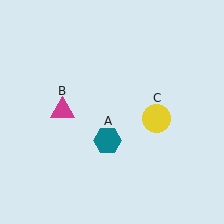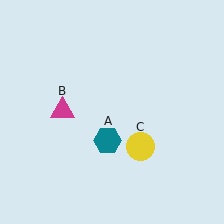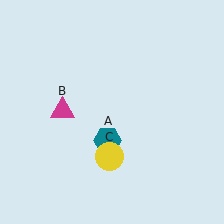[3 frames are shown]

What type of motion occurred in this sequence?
The yellow circle (object C) rotated clockwise around the center of the scene.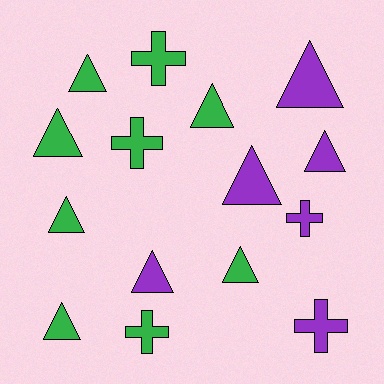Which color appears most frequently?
Green, with 9 objects.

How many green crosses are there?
There are 3 green crosses.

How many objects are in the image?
There are 15 objects.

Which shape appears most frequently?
Triangle, with 10 objects.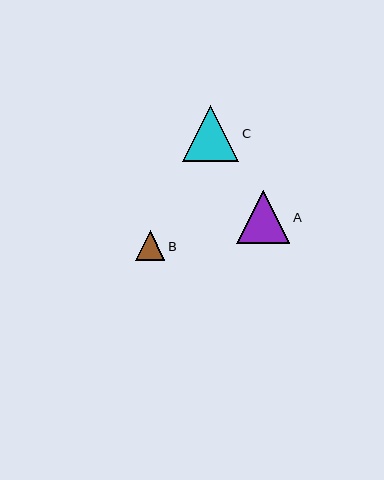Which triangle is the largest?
Triangle C is the largest with a size of approximately 57 pixels.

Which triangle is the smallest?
Triangle B is the smallest with a size of approximately 29 pixels.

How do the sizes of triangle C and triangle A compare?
Triangle C and triangle A are approximately the same size.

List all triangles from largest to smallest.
From largest to smallest: C, A, B.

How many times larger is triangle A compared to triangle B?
Triangle A is approximately 1.8 times the size of triangle B.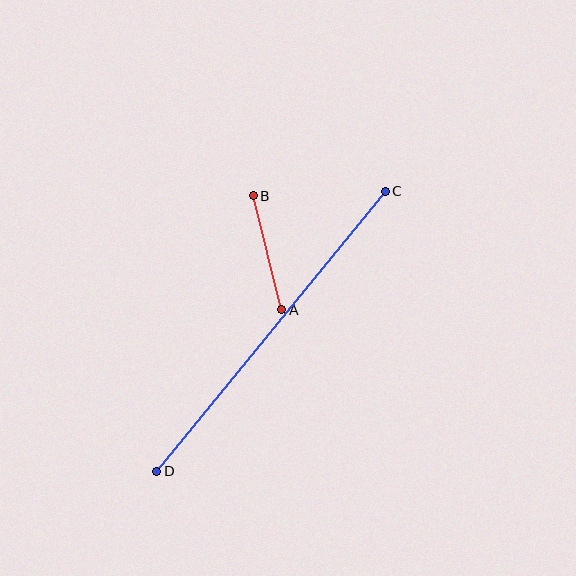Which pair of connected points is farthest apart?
Points C and D are farthest apart.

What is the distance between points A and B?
The distance is approximately 117 pixels.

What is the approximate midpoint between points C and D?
The midpoint is at approximately (271, 331) pixels.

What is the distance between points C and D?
The distance is approximately 361 pixels.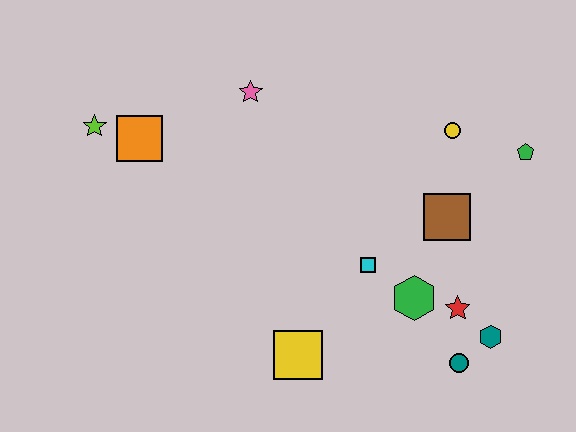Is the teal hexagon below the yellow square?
No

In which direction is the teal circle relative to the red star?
The teal circle is below the red star.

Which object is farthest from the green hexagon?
The lime star is farthest from the green hexagon.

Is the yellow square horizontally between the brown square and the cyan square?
No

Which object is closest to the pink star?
The orange square is closest to the pink star.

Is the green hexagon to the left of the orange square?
No